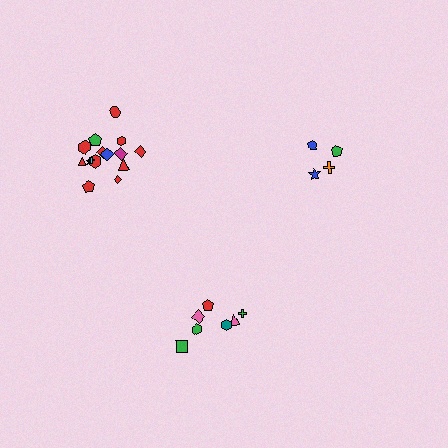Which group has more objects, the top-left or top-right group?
The top-left group.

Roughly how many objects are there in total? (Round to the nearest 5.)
Roughly 25 objects in total.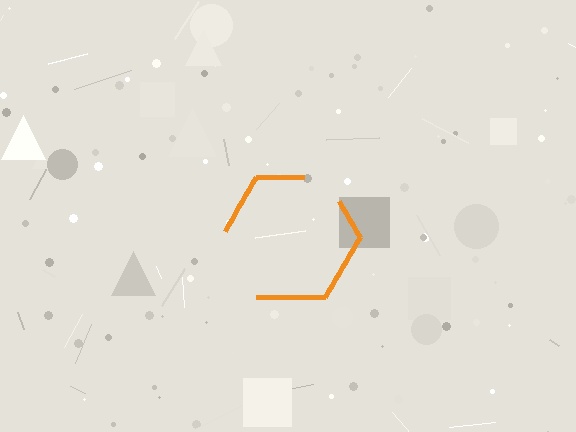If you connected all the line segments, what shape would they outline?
They would outline a hexagon.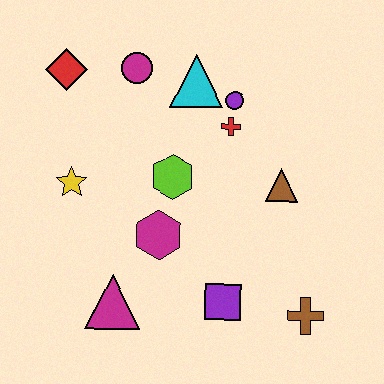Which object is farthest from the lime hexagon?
The brown cross is farthest from the lime hexagon.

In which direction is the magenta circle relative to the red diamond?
The magenta circle is to the right of the red diamond.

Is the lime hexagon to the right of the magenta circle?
Yes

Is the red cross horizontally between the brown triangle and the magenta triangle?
Yes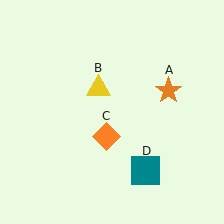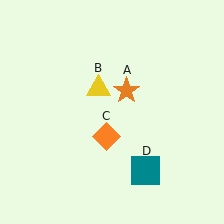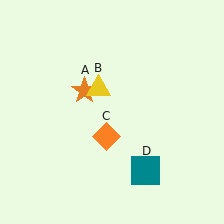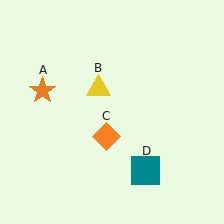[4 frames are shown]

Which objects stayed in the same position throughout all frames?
Yellow triangle (object B) and orange diamond (object C) and teal square (object D) remained stationary.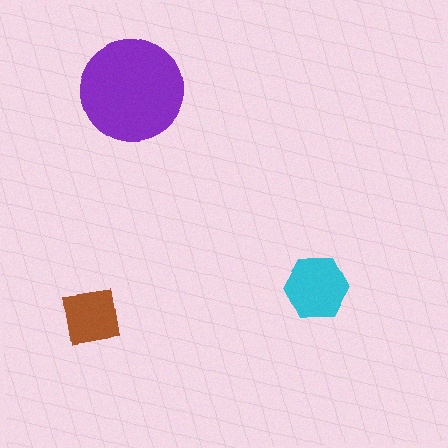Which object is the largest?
The purple circle.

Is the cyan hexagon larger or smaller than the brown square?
Larger.